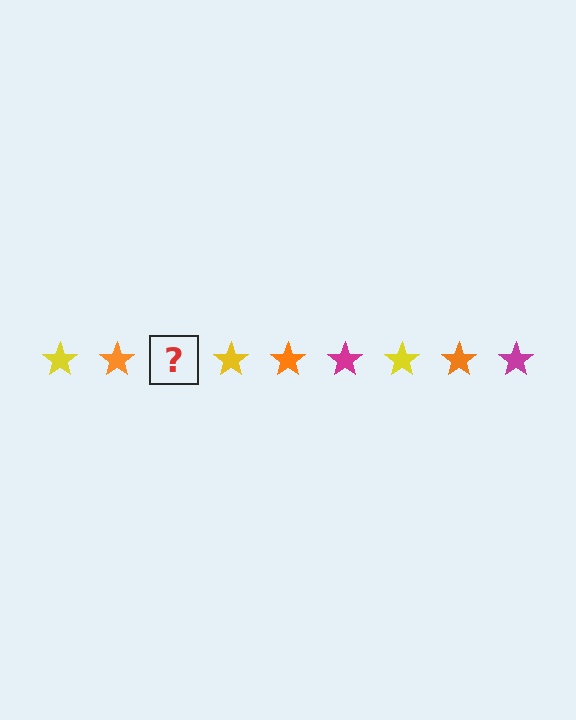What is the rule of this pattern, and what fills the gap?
The rule is that the pattern cycles through yellow, orange, magenta stars. The gap should be filled with a magenta star.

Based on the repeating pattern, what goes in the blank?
The blank should be a magenta star.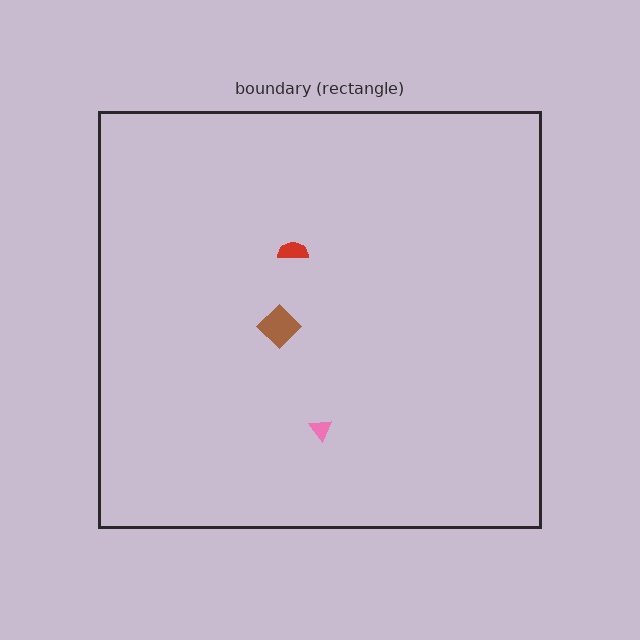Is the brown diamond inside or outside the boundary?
Inside.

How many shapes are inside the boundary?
3 inside, 0 outside.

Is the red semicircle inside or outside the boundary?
Inside.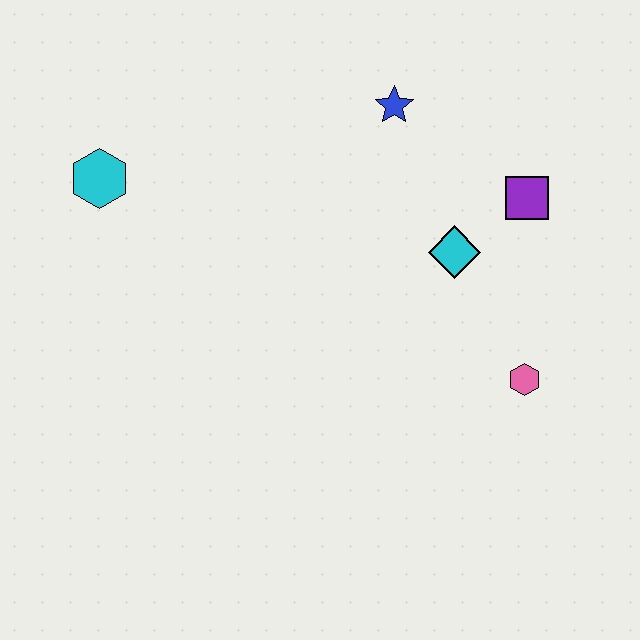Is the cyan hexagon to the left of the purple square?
Yes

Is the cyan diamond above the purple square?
No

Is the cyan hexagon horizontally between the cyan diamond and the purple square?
No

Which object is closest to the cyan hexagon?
The blue star is closest to the cyan hexagon.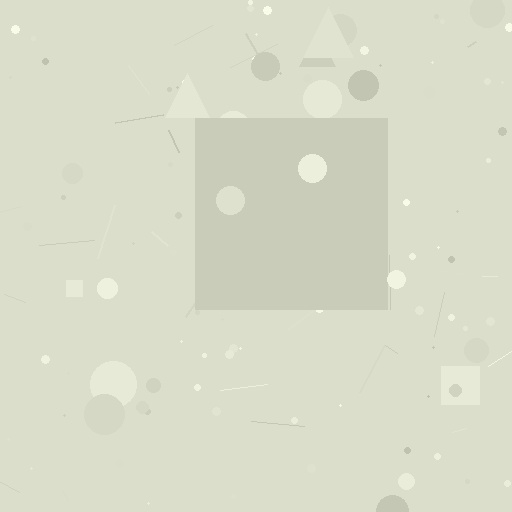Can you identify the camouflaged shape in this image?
The camouflaged shape is a square.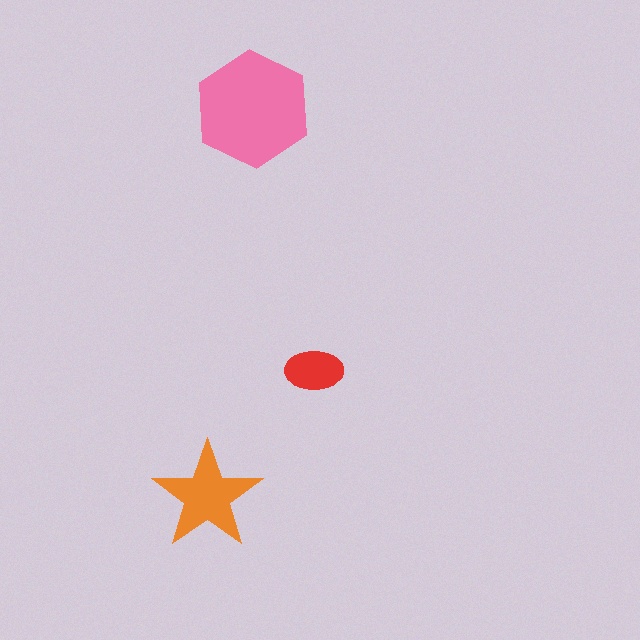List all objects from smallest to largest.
The red ellipse, the orange star, the pink hexagon.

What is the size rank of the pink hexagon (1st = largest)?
1st.